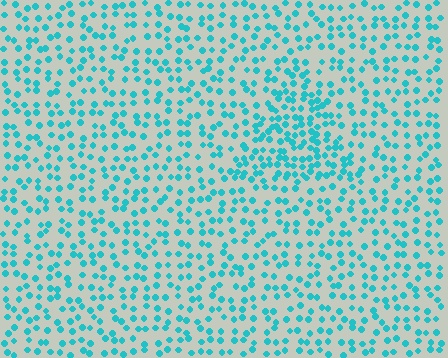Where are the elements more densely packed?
The elements are more densely packed inside the triangle boundary.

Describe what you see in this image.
The image contains small cyan elements arranged at two different densities. A triangle-shaped region is visible where the elements are more densely packed than the surrounding area.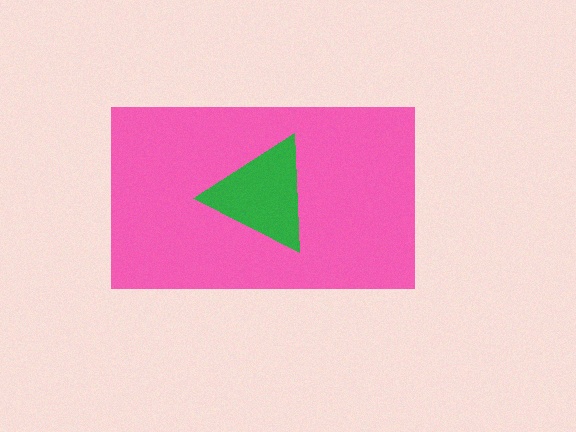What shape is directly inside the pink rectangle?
The green triangle.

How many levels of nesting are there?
2.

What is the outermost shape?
The pink rectangle.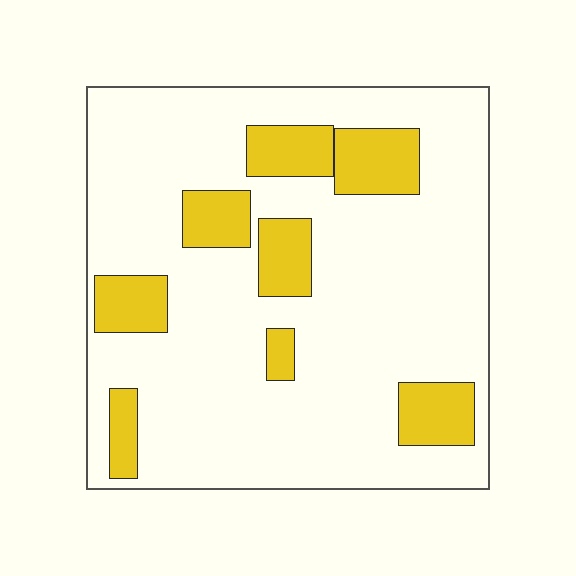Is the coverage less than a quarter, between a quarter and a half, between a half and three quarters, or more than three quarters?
Less than a quarter.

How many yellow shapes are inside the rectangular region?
8.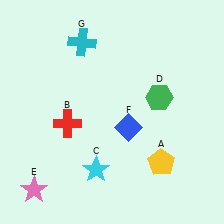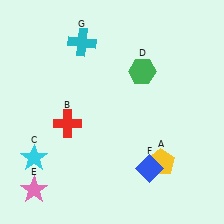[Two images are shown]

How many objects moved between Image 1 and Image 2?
3 objects moved between the two images.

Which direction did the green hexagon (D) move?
The green hexagon (D) moved up.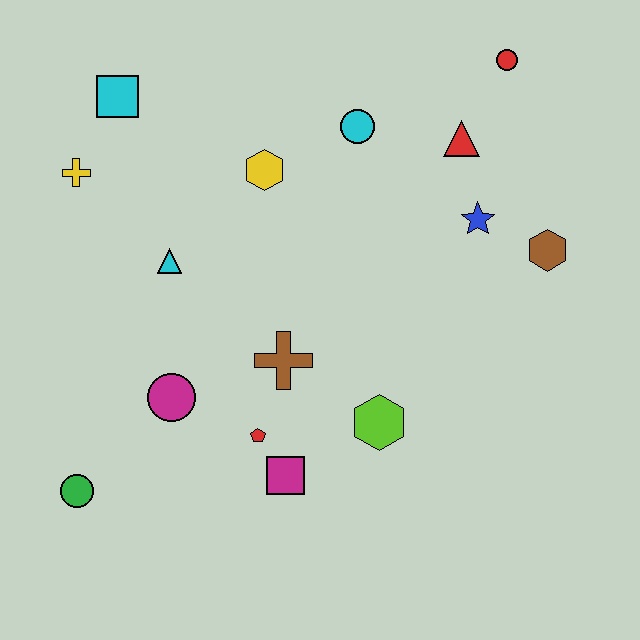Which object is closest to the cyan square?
The yellow cross is closest to the cyan square.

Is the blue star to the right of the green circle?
Yes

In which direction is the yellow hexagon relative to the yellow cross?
The yellow hexagon is to the right of the yellow cross.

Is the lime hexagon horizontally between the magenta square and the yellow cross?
No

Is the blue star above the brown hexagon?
Yes